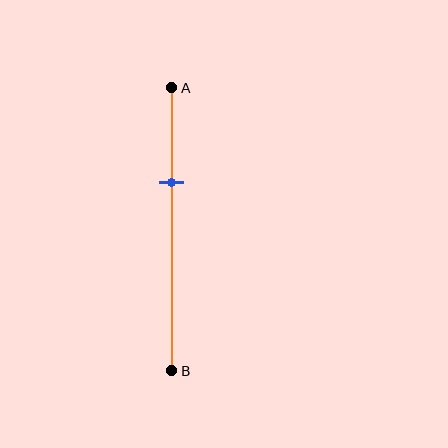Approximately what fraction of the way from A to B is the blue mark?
The blue mark is approximately 35% of the way from A to B.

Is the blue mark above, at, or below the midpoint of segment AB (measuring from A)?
The blue mark is above the midpoint of segment AB.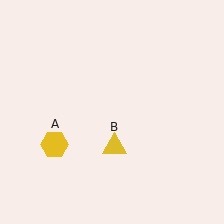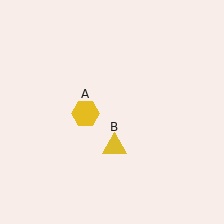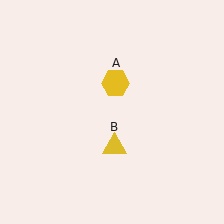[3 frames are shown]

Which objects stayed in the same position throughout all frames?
Yellow triangle (object B) remained stationary.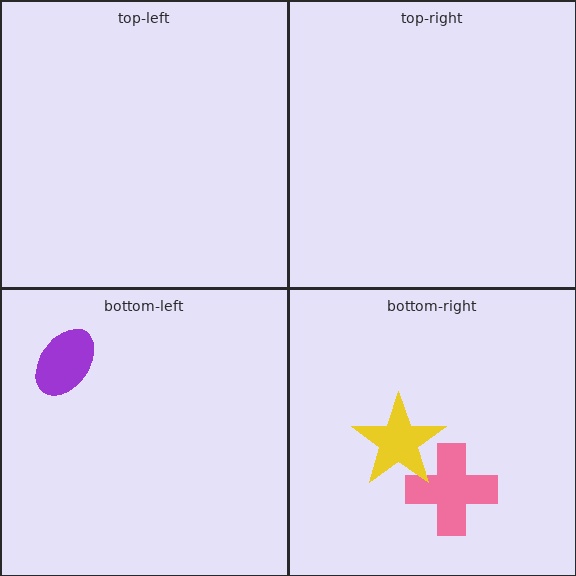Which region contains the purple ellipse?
The bottom-left region.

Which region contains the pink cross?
The bottom-right region.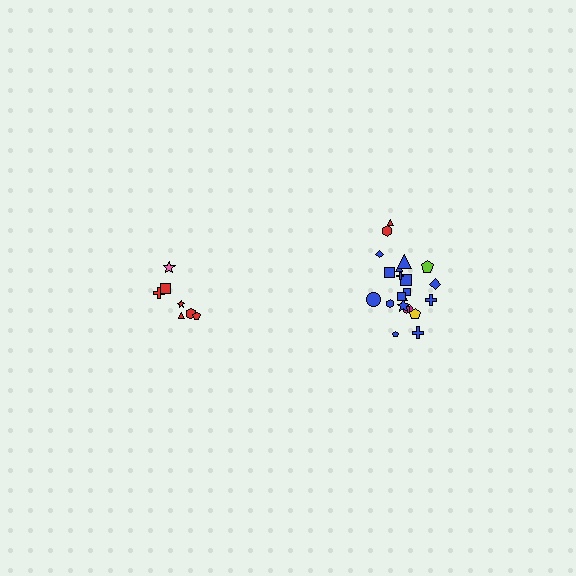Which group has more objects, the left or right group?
The right group.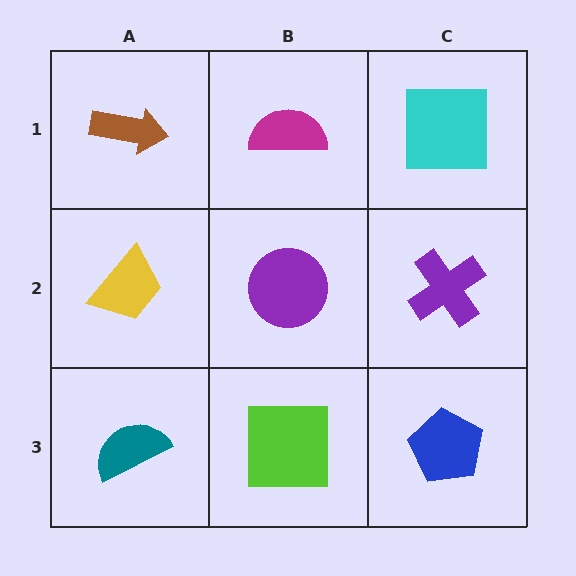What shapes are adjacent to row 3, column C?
A purple cross (row 2, column C), a lime square (row 3, column B).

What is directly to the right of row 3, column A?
A lime square.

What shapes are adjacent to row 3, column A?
A yellow trapezoid (row 2, column A), a lime square (row 3, column B).